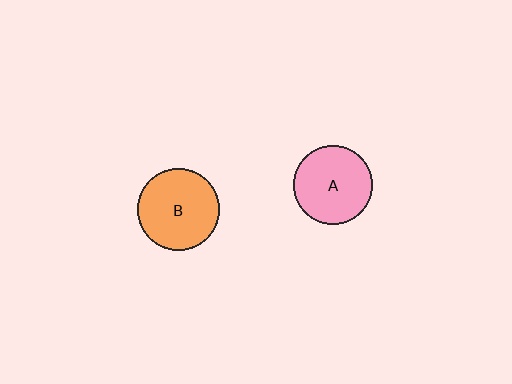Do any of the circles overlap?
No, none of the circles overlap.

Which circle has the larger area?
Circle B (orange).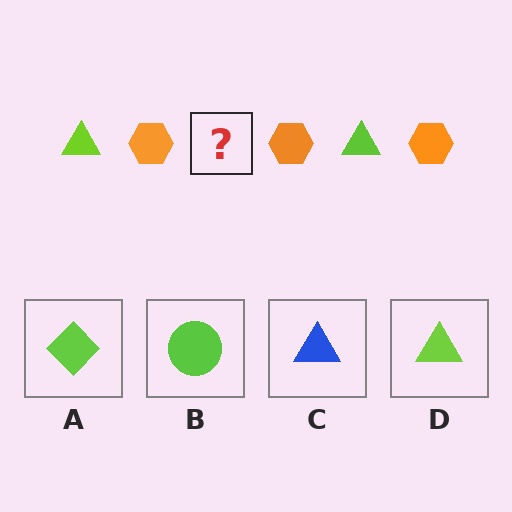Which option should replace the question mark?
Option D.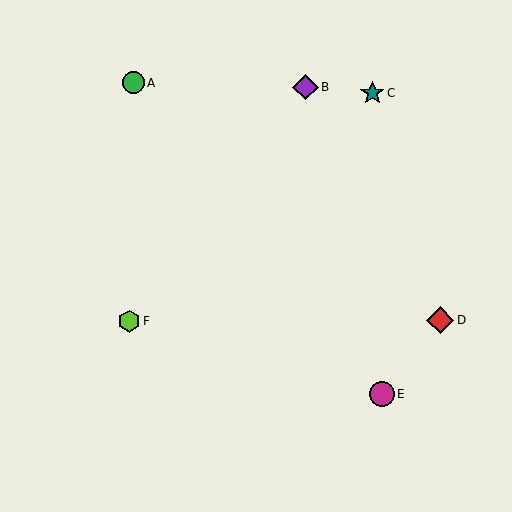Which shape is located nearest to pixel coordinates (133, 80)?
The green circle (labeled A) at (133, 83) is nearest to that location.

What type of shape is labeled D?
Shape D is a red diamond.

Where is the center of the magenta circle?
The center of the magenta circle is at (382, 394).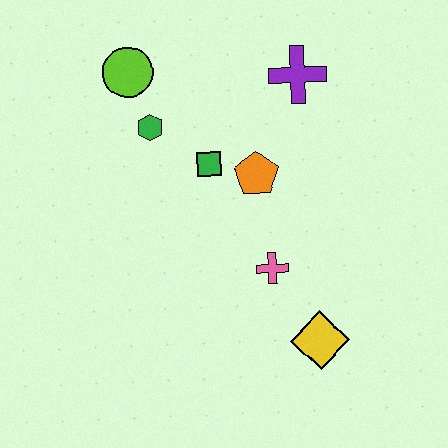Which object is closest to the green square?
The orange pentagon is closest to the green square.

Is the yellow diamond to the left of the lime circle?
No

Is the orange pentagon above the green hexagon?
No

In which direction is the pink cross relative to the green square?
The pink cross is below the green square.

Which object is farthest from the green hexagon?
The yellow diamond is farthest from the green hexagon.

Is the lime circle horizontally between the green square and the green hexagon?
No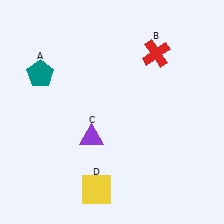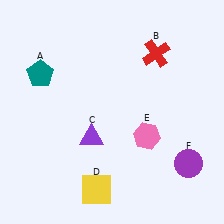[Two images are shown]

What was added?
A pink hexagon (E), a purple circle (F) were added in Image 2.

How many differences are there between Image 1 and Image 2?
There are 2 differences between the two images.